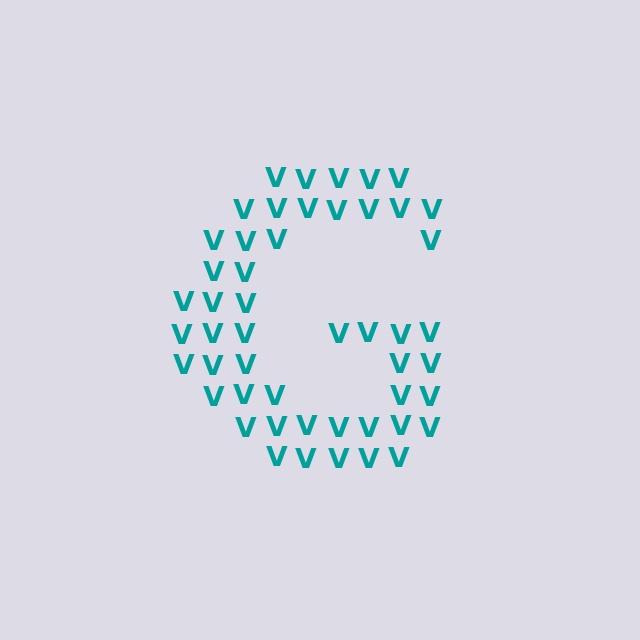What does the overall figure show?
The overall figure shows the letter G.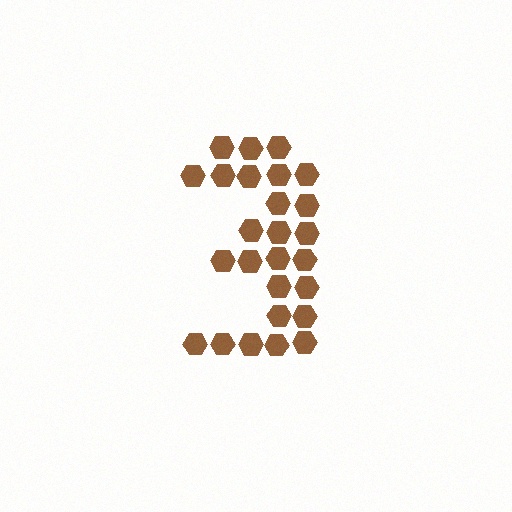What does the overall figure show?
The overall figure shows the digit 3.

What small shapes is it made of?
It is made of small hexagons.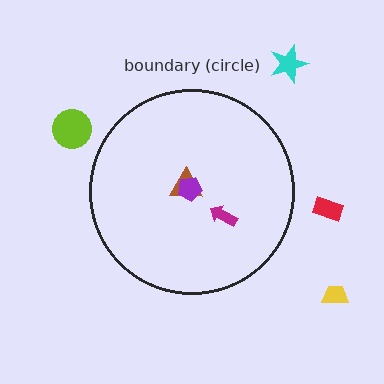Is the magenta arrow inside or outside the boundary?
Inside.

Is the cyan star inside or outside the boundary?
Outside.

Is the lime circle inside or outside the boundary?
Outside.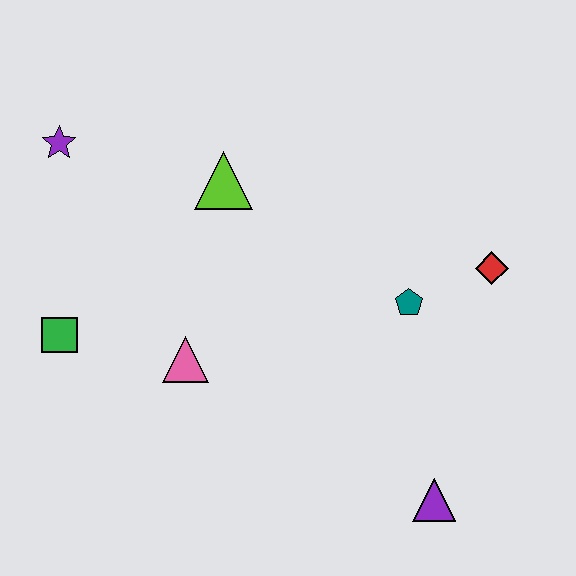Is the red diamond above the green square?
Yes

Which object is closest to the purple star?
The lime triangle is closest to the purple star.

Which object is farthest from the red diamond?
The purple star is farthest from the red diamond.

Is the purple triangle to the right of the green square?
Yes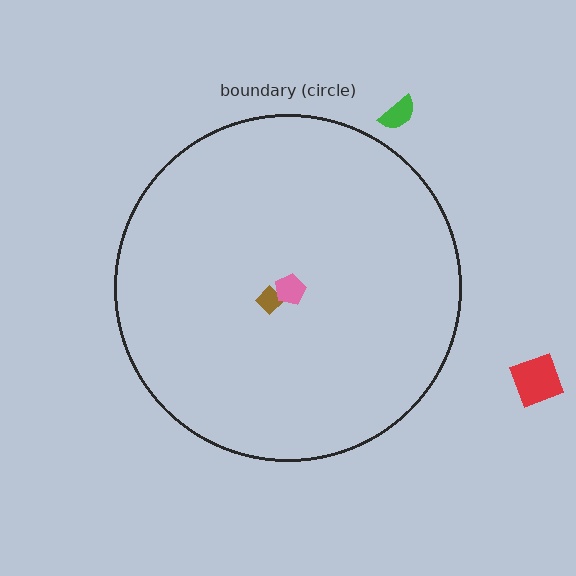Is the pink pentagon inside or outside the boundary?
Inside.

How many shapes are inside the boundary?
2 inside, 2 outside.